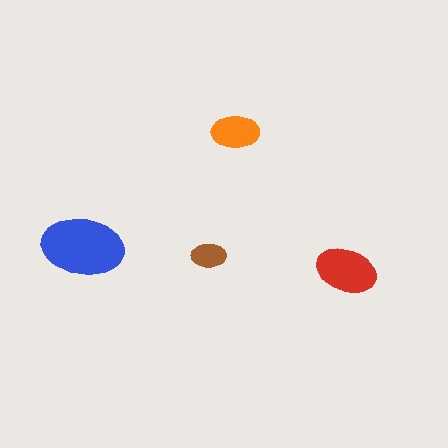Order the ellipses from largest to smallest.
the blue one, the red one, the orange one, the brown one.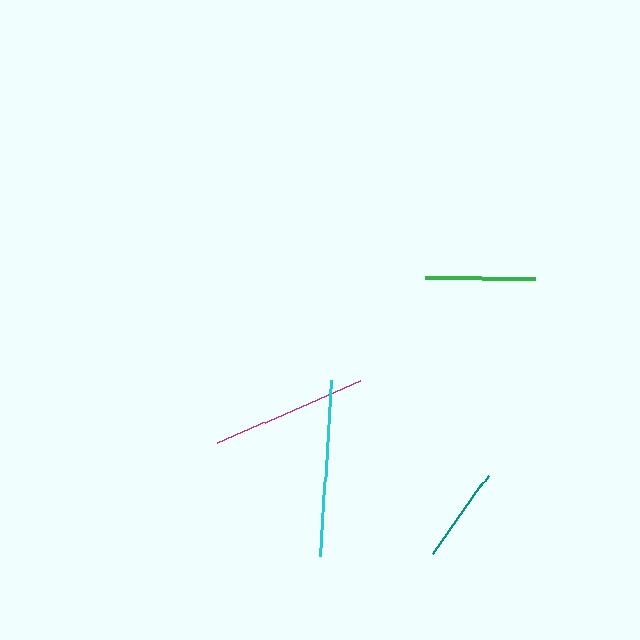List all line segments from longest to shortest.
From longest to shortest: cyan, magenta, green, teal.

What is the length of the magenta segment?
The magenta segment is approximately 156 pixels long.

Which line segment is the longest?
The cyan line is the longest at approximately 177 pixels.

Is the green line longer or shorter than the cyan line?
The cyan line is longer than the green line.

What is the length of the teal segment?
The teal segment is approximately 96 pixels long.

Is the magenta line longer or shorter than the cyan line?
The cyan line is longer than the magenta line.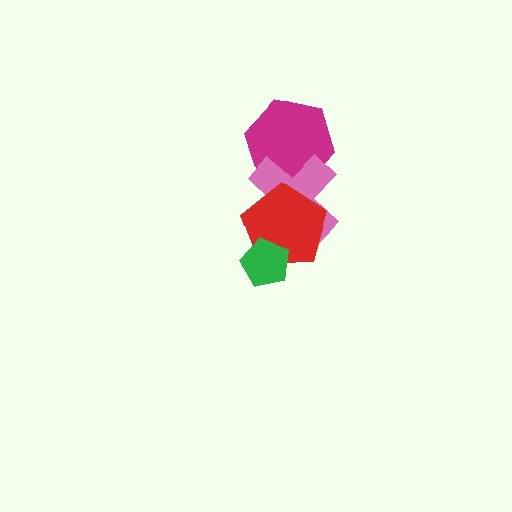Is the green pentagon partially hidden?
No, no other shape covers it.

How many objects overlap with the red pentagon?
2 objects overlap with the red pentagon.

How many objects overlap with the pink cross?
2 objects overlap with the pink cross.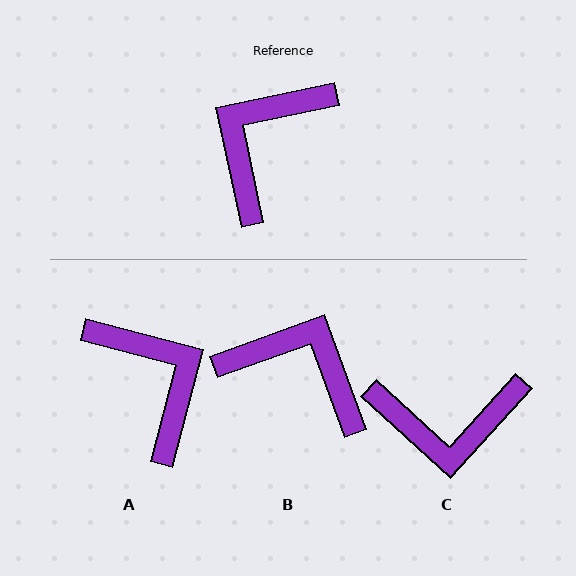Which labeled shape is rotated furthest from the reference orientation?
C, about 125 degrees away.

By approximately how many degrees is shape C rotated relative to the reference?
Approximately 125 degrees counter-clockwise.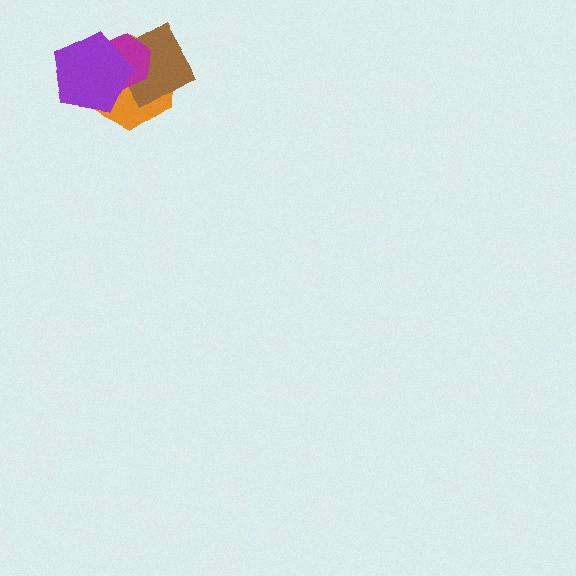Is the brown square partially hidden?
Yes, it is partially covered by another shape.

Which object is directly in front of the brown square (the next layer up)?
The magenta hexagon is directly in front of the brown square.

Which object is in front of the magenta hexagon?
The purple pentagon is in front of the magenta hexagon.